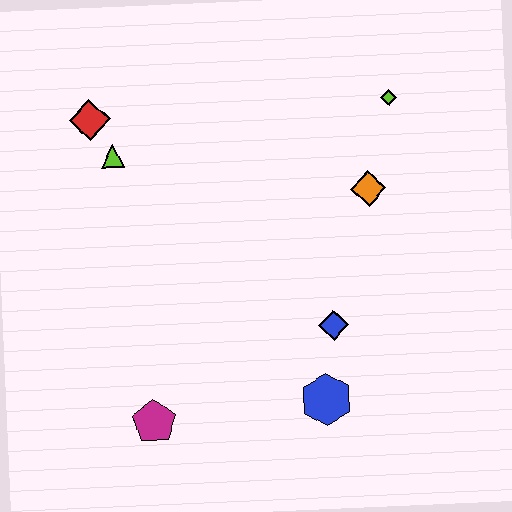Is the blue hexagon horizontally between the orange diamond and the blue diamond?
No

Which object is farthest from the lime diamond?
The magenta pentagon is farthest from the lime diamond.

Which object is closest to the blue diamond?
The blue hexagon is closest to the blue diamond.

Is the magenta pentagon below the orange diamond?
Yes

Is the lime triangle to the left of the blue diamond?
Yes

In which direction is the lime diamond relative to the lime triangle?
The lime diamond is to the right of the lime triangle.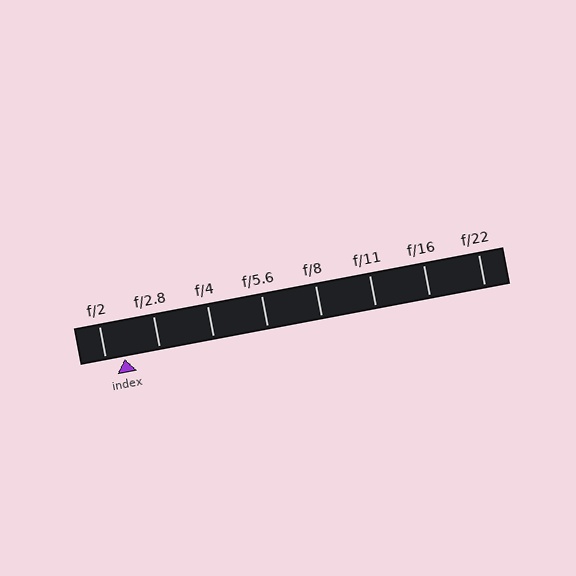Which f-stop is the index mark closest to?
The index mark is closest to f/2.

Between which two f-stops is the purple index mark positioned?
The index mark is between f/2 and f/2.8.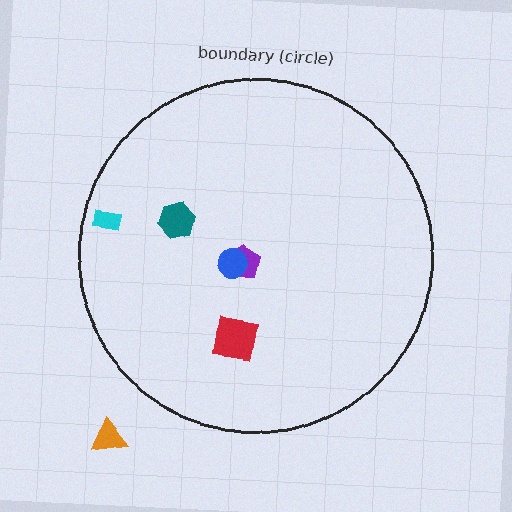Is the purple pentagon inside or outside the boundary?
Inside.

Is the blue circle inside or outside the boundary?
Inside.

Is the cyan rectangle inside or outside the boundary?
Inside.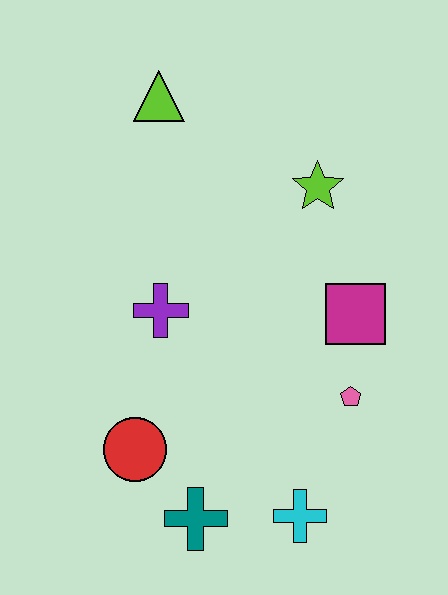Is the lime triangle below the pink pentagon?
No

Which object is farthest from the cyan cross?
The lime triangle is farthest from the cyan cross.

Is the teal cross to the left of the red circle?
No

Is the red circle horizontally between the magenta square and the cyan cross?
No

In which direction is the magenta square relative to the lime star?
The magenta square is below the lime star.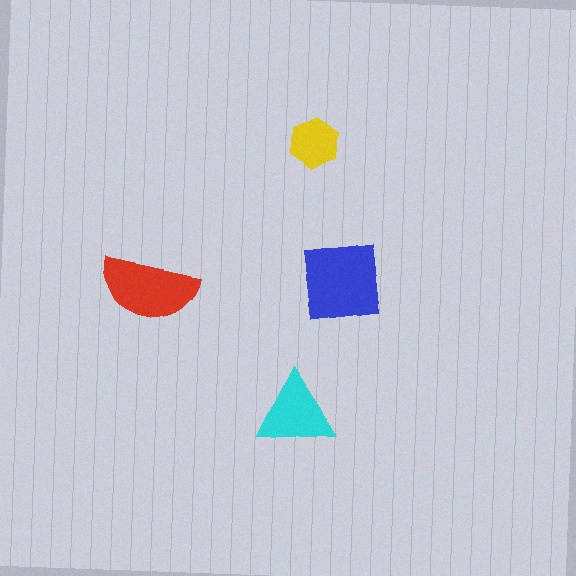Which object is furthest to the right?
The blue square is rightmost.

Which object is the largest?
The blue square.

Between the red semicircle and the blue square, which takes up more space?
The blue square.